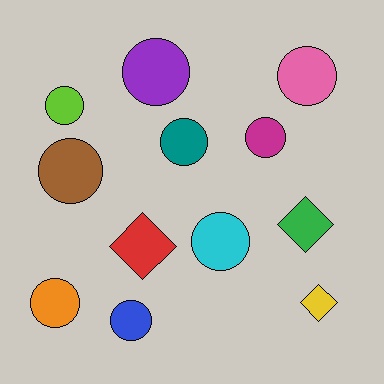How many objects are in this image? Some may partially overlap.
There are 12 objects.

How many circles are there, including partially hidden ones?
There are 9 circles.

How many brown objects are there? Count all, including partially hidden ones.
There is 1 brown object.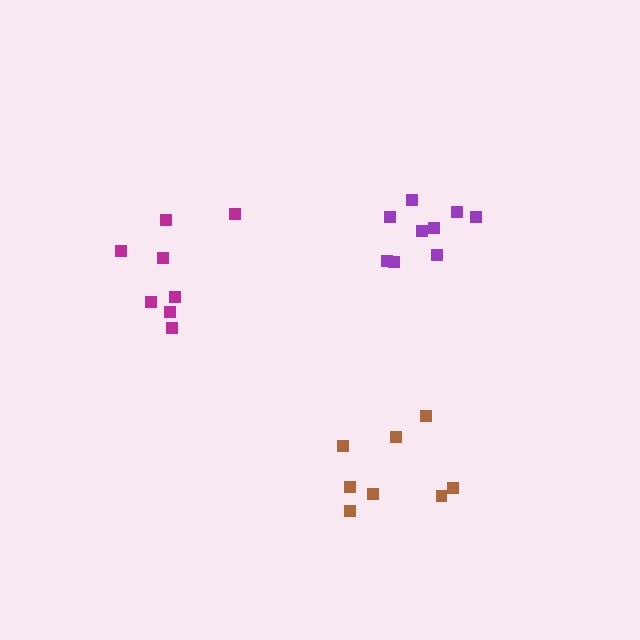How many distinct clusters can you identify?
There are 3 distinct clusters.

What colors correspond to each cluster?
The clusters are colored: brown, purple, magenta.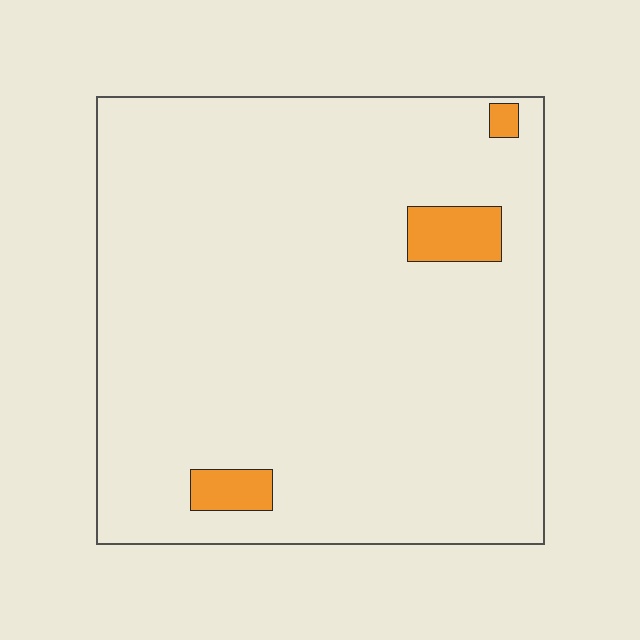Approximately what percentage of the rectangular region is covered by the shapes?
Approximately 5%.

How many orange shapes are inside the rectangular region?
3.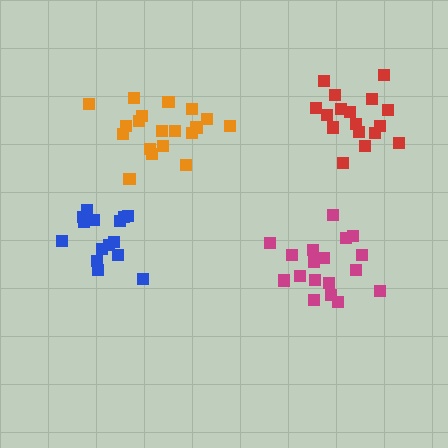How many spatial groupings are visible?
There are 4 spatial groupings.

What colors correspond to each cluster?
The clusters are colored: red, blue, orange, magenta.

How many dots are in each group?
Group 1: 17 dots, Group 2: 15 dots, Group 3: 20 dots, Group 4: 18 dots (70 total).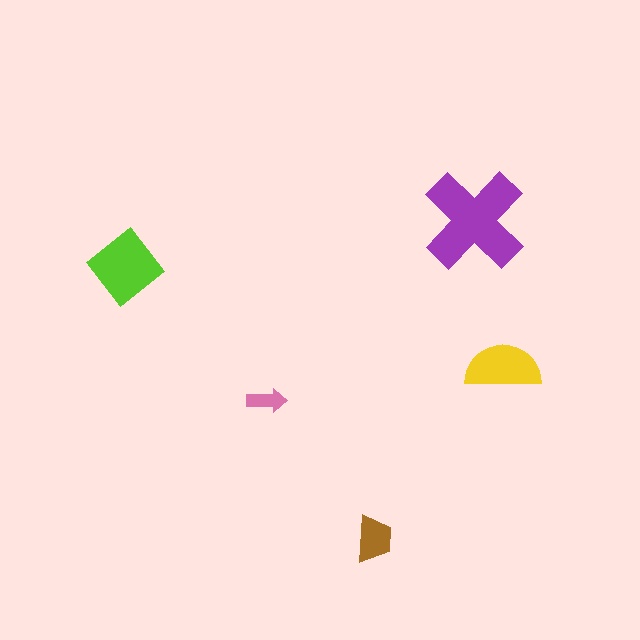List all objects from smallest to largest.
The pink arrow, the brown trapezoid, the yellow semicircle, the lime diamond, the purple cross.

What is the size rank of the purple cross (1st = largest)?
1st.